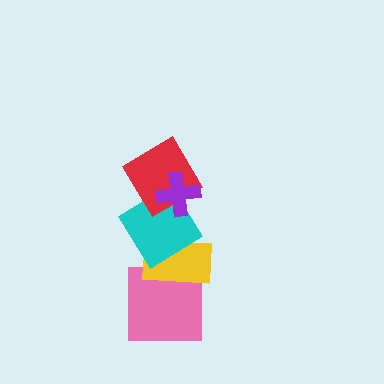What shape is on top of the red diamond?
The purple cross is on top of the red diamond.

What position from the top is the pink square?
The pink square is 5th from the top.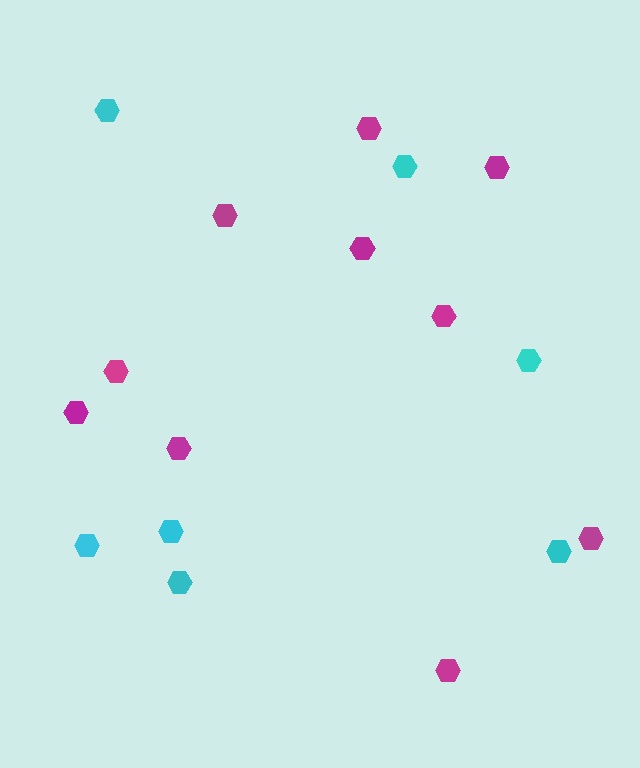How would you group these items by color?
There are 2 groups: one group of magenta hexagons (10) and one group of cyan hexagons (7).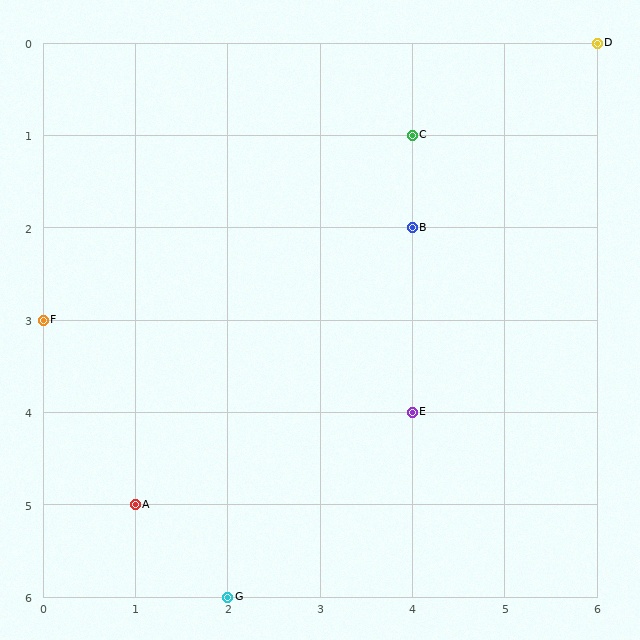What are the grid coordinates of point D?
Point D is at grid coordinates (6, 0).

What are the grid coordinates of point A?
Point A is at grid coordinates (1, 5).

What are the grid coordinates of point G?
Point G is at grid coordinates (2, 6).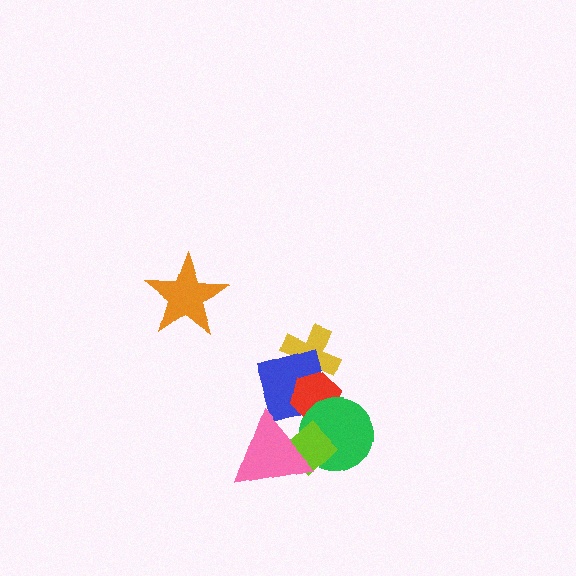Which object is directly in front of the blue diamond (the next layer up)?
The red hexagon is directly in front of the blue diamond.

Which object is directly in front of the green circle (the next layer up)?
The lime diamond is directly in front of the green circle.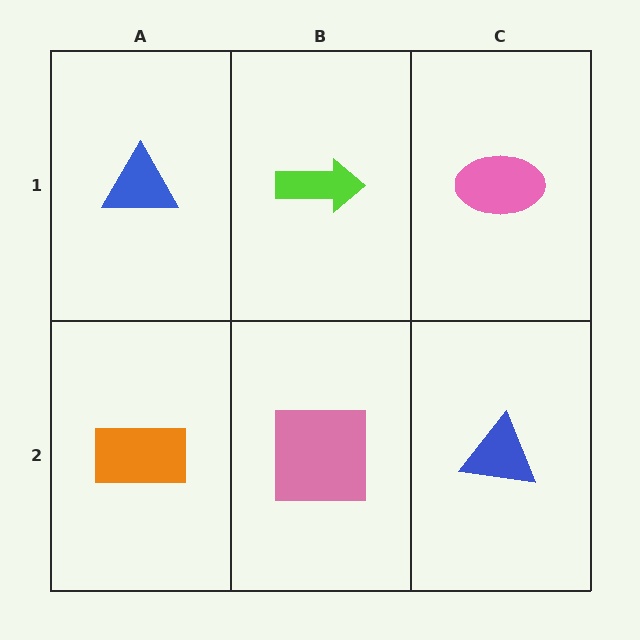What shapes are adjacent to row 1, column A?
An orange rectangle (row 2, column A), a lime arrow (row 1, column B).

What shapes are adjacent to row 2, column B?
A lime arrow (row 1, column B), an orange rectangle (row 2, column A), a blue triangle (row 2, column C).